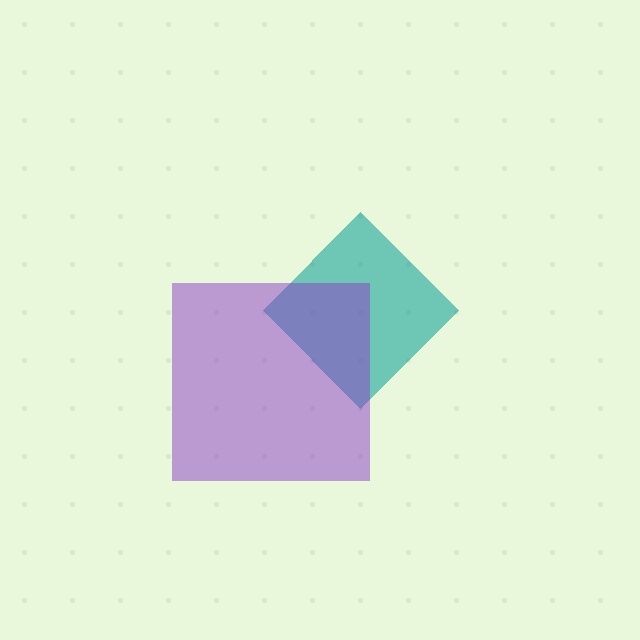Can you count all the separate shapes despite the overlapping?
Yes, there are 2 separate shapes.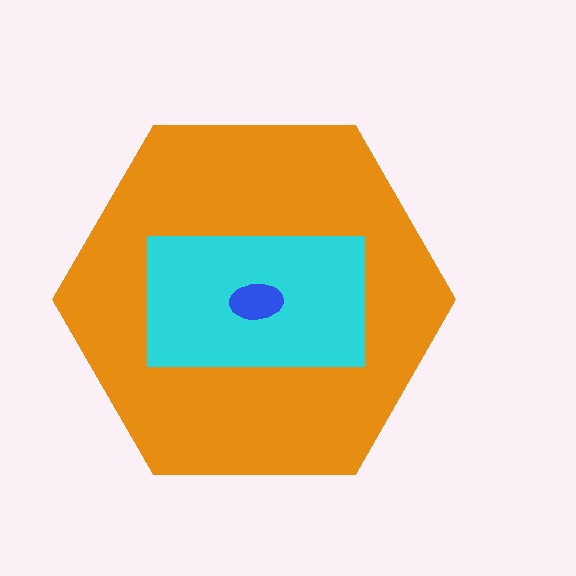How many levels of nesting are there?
3.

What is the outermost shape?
The orange hexagon.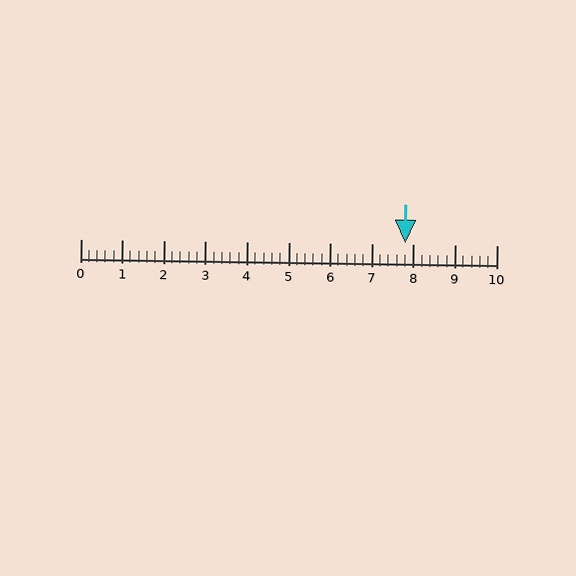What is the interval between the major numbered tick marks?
The major tick marks are spaced 1 units apart.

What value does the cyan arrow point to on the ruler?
The cyan arrow points to approximately 7.8.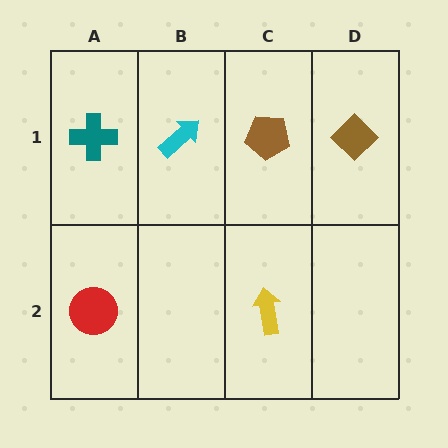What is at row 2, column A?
A red circle.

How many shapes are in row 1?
4 shapes.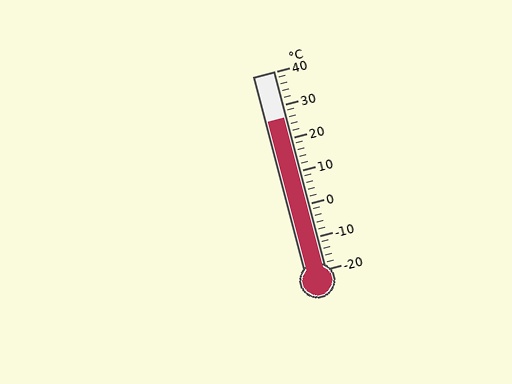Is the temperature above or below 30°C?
The temperature is below 30°C.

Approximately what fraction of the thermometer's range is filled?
The thermometer is filled to approximately 75% of its range.